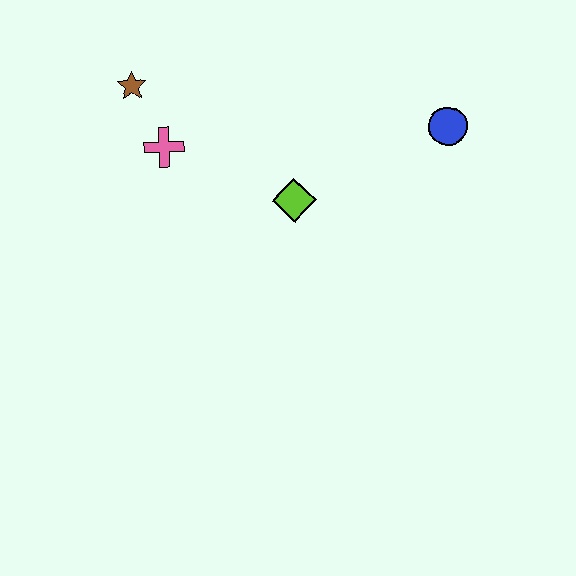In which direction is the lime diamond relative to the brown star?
The lime diamond is to the right of the brown star.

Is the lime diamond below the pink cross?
Yes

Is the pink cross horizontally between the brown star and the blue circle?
Yes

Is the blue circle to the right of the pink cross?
Yes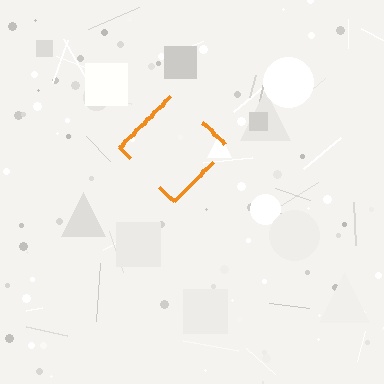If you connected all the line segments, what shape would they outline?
They would outline a diamond.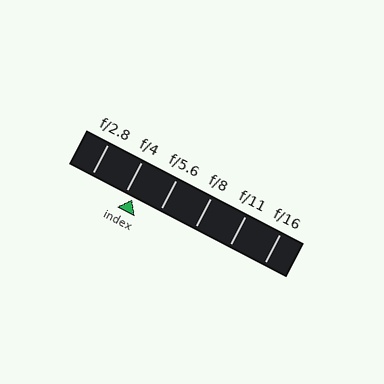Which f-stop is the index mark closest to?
The index mark is closest to f/4.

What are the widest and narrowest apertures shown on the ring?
The widest aperture shown is f/2.8 and the narrowest is f/16.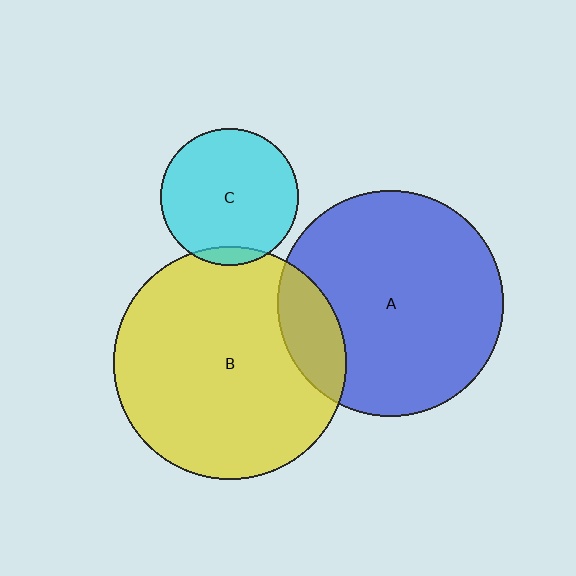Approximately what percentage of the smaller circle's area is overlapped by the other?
Approximately 5%.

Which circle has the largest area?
Circle B (yellow).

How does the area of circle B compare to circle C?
Approximately 2.9 times.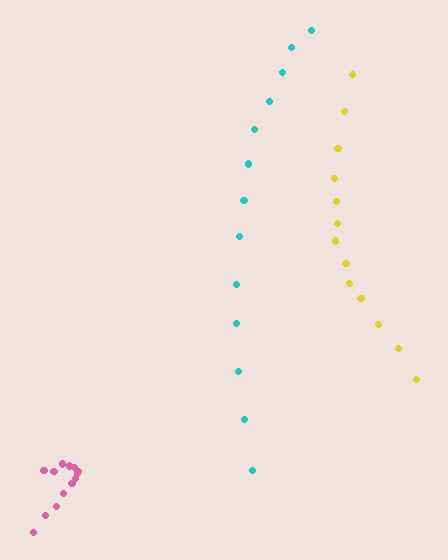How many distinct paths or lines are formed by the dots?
There are 3 distinct paths.